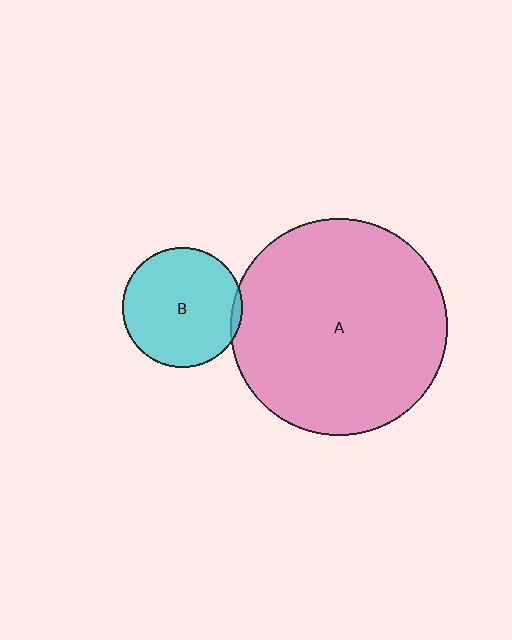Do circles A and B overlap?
Yes.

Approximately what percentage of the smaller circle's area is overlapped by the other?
Approximately 5%.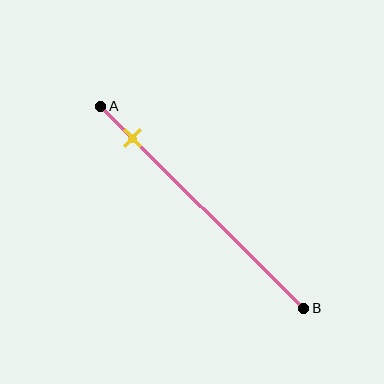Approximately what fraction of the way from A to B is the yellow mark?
The yellow mark is approximately 15% of the way from A to B.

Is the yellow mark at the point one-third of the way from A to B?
No, the mark is at about 15% from A, not at the 33% one-third point.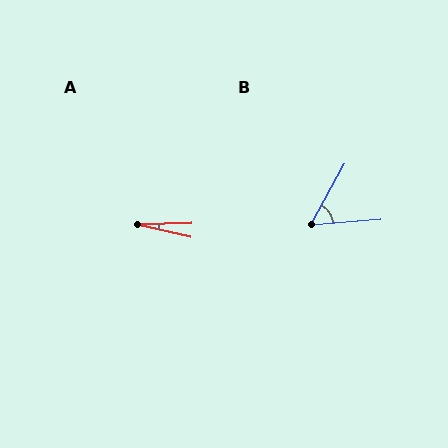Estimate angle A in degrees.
Approximately 15 degrees.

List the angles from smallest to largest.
A (15°), B (57°).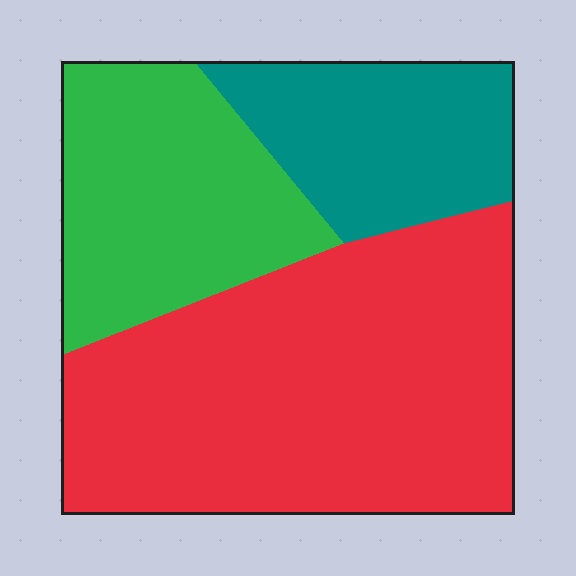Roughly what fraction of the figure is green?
Green takes up about one quarter (1/4) of the figure.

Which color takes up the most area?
Red, at roughly 55%.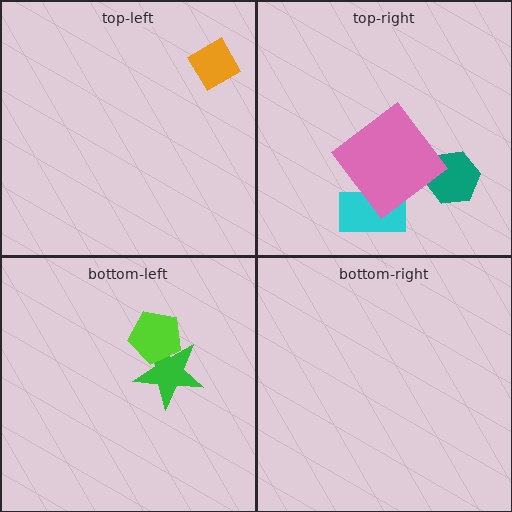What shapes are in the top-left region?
The orange diamond.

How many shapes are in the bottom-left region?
2.